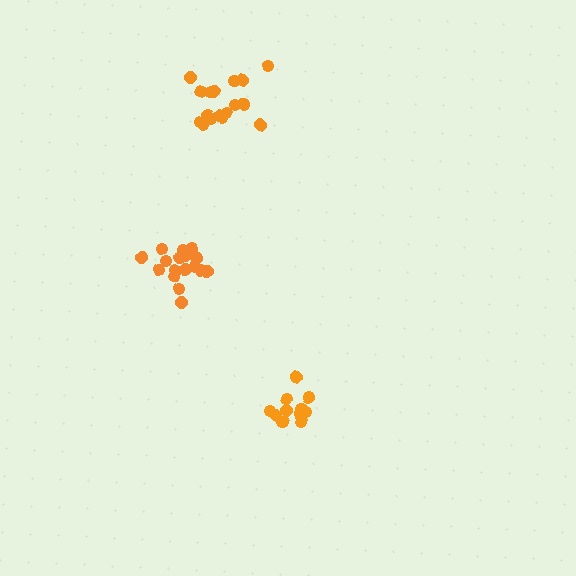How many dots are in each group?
Group 1: 17 dots, Group 2: 17 dots, Group 3: 11 dots (45 total).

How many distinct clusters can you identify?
There are 3 distinct clusters.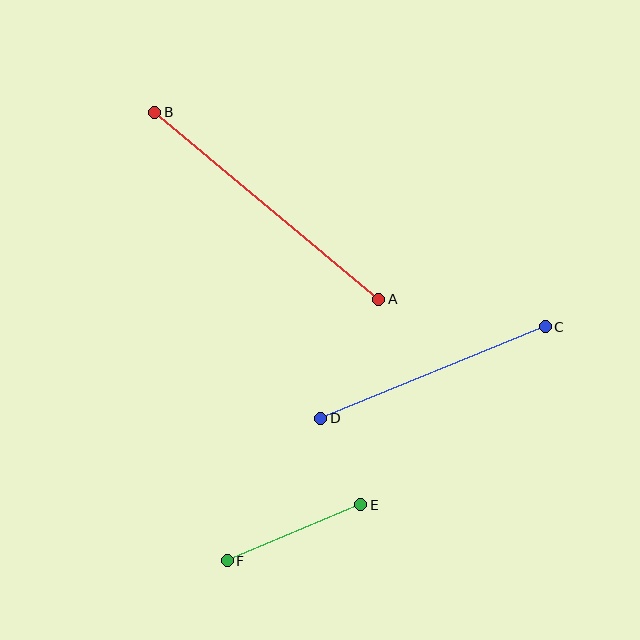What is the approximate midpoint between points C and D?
The midpoint is at approximately (433, 373) pixels.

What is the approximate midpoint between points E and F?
The midpoint is at approximately (294, 533) pixels.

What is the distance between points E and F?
The distance is approximately 145 pixels.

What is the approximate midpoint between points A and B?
The midpoint is at approximately (267, 206) pixels.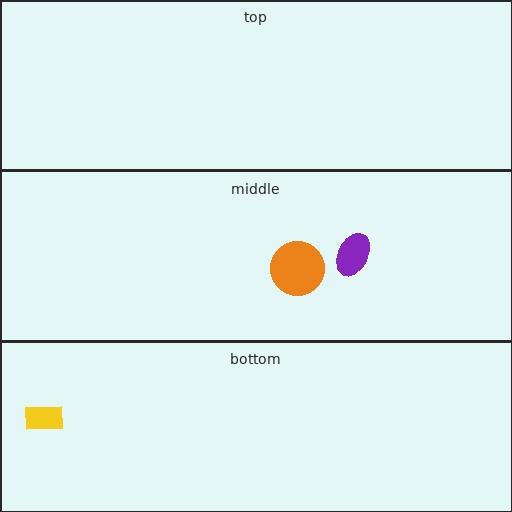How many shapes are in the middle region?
2.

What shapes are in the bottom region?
The yellow rectangle.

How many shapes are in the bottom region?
1.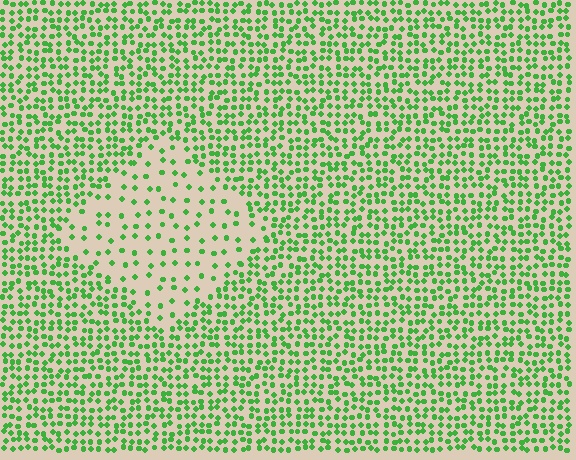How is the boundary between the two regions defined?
The boundary is defined by a change in element density (approximately 2.6x ratio). All elements are the same color, size, and shape.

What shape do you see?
I see a diamond.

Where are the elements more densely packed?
The elements are more densely packed outside the diamond boundary.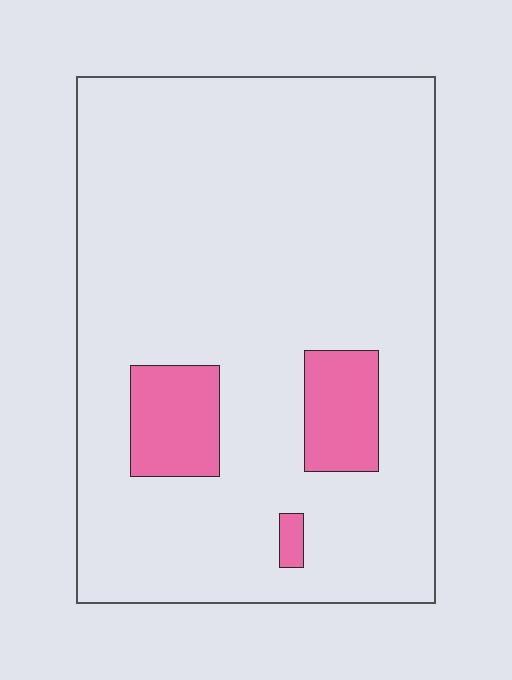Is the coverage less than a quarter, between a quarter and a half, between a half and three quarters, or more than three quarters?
Less than a quarter.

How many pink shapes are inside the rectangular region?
3.